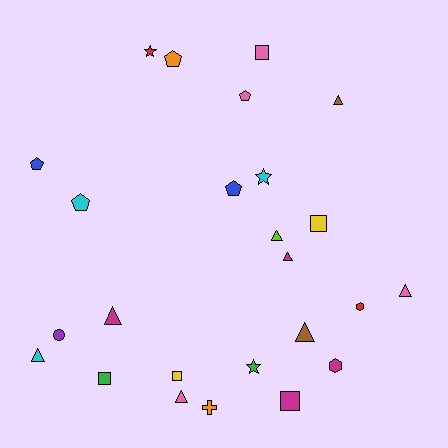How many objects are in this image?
There are 25 objects.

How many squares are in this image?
There are 5 squares.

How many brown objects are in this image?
There are 2 brown objects.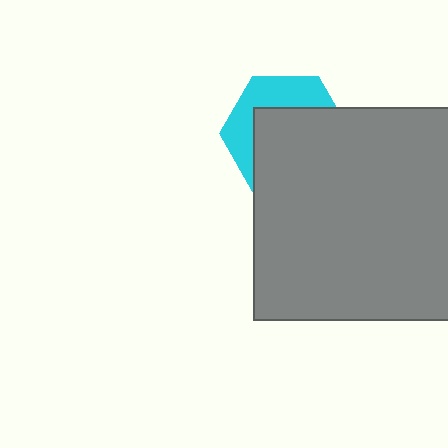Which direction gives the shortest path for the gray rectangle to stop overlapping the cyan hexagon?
Moving toward the lower-right gives the shortest separation.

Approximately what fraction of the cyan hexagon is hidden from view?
Roughly 62% of the cyan hexagon is hidden behind the gray rectangle.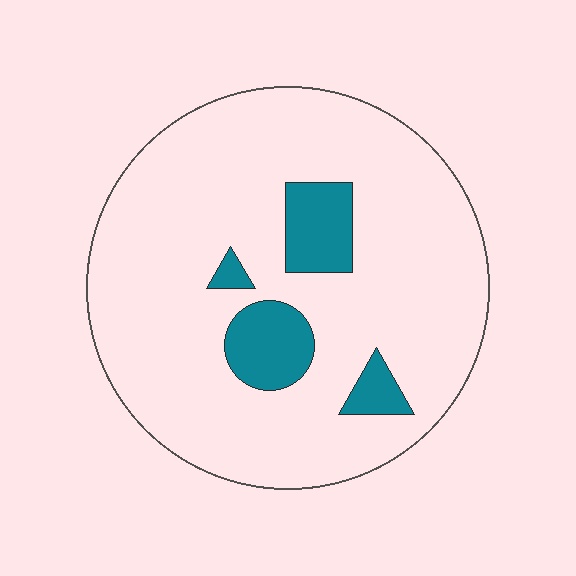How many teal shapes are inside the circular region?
4.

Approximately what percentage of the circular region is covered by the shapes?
Approximately 15%.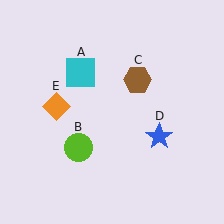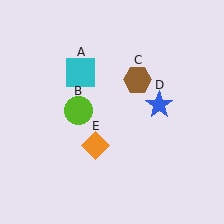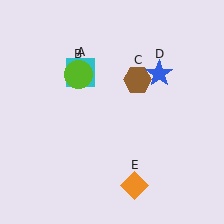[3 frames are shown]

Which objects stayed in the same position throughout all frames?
Cyan square (object A) and brown hexagon (object C) remained stationary.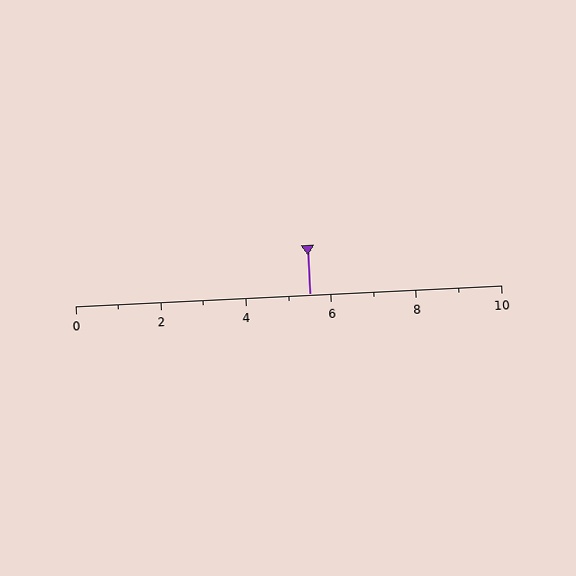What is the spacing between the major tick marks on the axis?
The major ticks are spaced 2 apart.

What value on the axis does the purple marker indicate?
The marker indicates approximately 5.5.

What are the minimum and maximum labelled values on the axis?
The axis runs from 0 to 10.